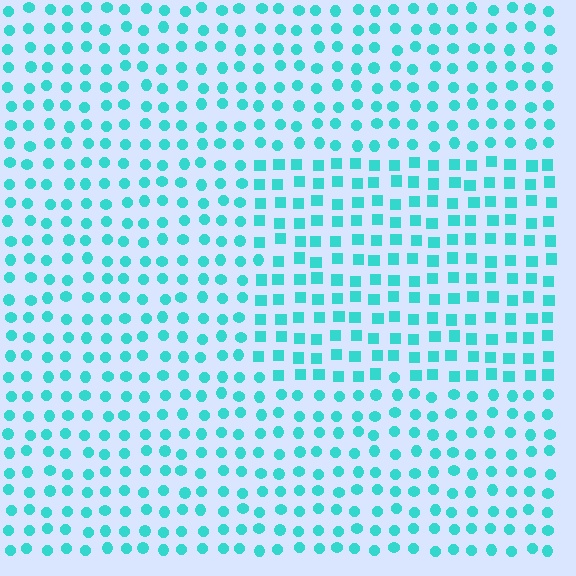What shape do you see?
I see a rectangle.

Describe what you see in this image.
The image is filled with small cyan elements arranged in a uniform grid. A rectangle-shaped region contains squares, while the surrounding area contains circles. The boundary is defined purely by the change in element shape.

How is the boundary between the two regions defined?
The boundary is defined by a change in element shape: squares inside vs. circles outside. All elements share the same color and spacing.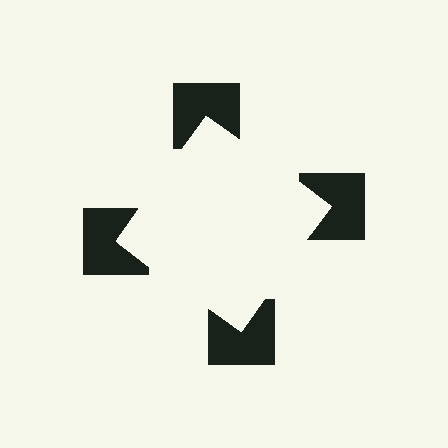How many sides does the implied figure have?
4 sides.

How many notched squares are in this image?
There are 4 — one at each vertex of the illusory square.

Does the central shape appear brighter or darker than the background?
It typically appears slightly brighter than the background, even though no actual brightness change is drawn.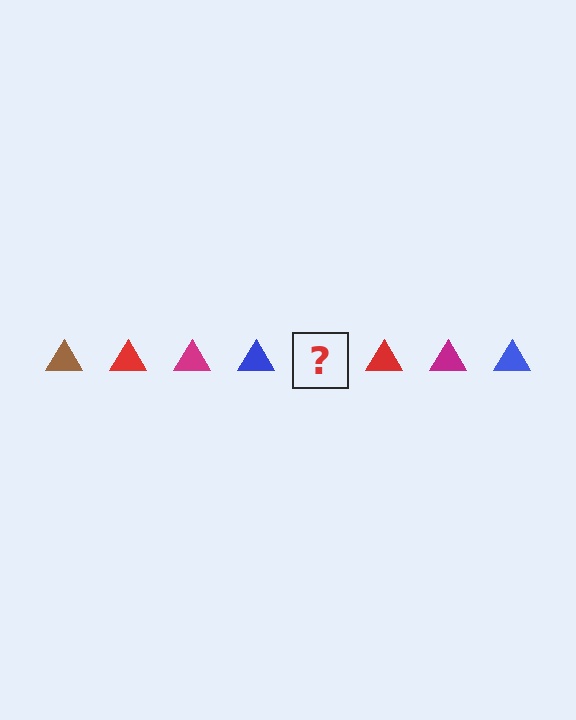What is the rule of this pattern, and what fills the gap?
The rule is that the pattern cycles through brown, red, magenta, blue triangles. The gap should be filled with a brown triangle.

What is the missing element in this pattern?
The missing element is a brown triangle.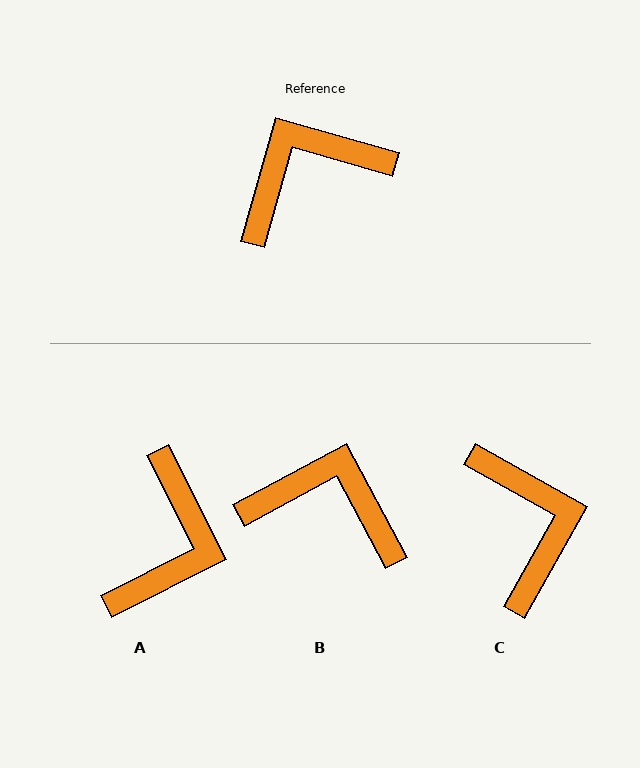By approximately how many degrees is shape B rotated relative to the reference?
Approximately 46 degrees clockwise.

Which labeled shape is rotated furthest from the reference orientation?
A, about 137 degrees away.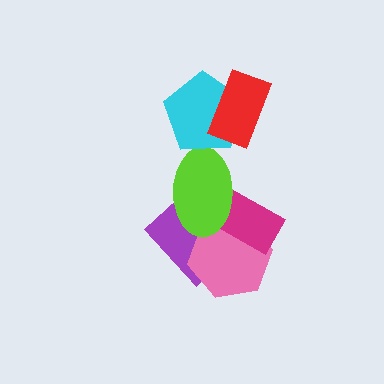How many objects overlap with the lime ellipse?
4 objects overlap with the lime ellipse.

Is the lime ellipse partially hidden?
Yes, it is partially covered by another shape.